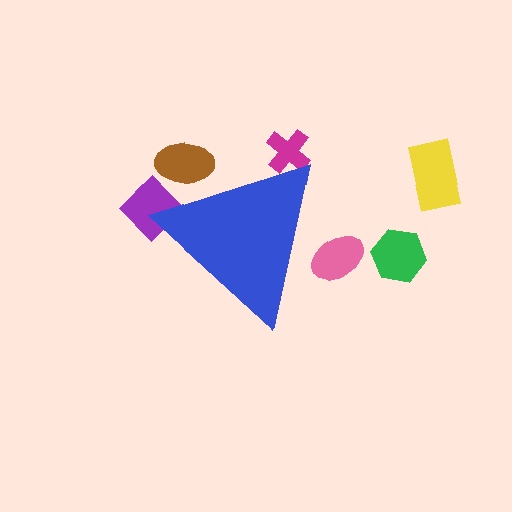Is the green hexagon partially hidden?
No, the green hexagon is fully visible.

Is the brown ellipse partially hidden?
Yes, the brown ellipse is partially hidden behind the blue triangle.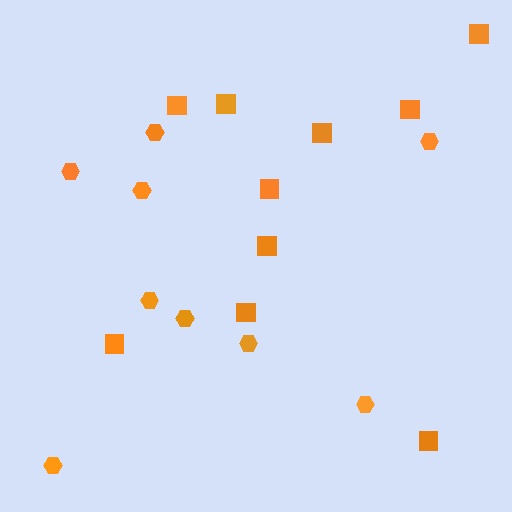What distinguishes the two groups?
There are 2 groups: one group of squares (10) and one group of hexagons (9).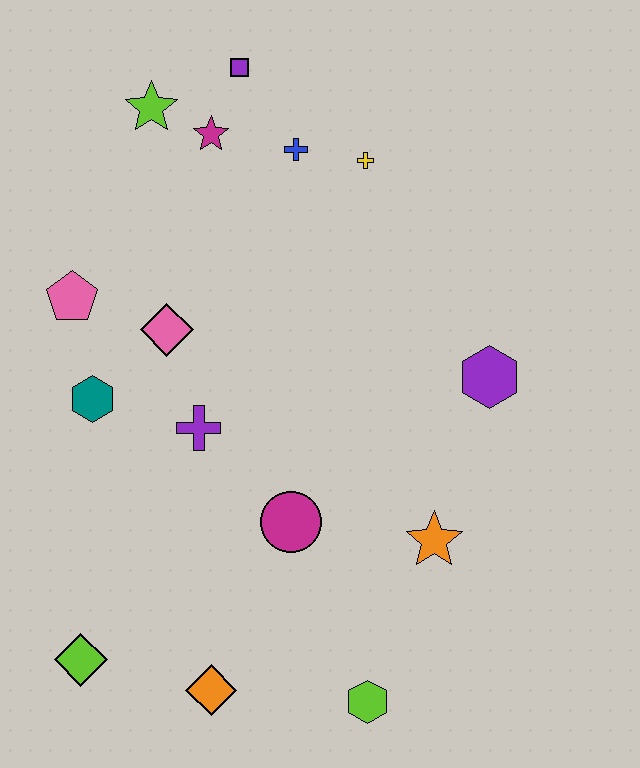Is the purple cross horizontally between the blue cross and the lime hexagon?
No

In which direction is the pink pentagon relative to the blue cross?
The pink pentagon is to the left of the blue cross.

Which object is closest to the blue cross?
The yellow cross is closest to the blue cross.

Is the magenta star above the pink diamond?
Yes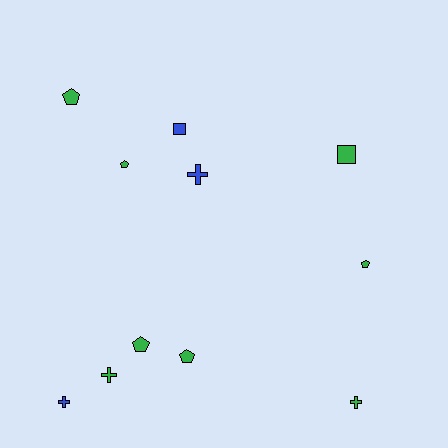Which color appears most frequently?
Green, with 8 objects.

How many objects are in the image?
There are 11 objects.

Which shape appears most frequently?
Pentagon, with 5 objects.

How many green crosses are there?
There are 2 green crosses.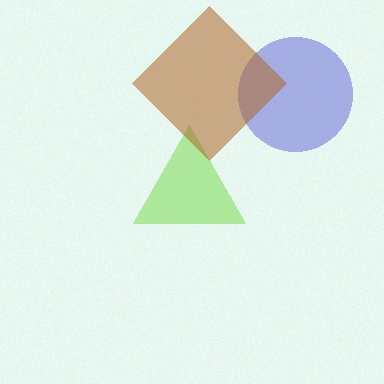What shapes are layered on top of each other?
The layered shapes are: a blue circle, a lime triangle, a brown diamond.